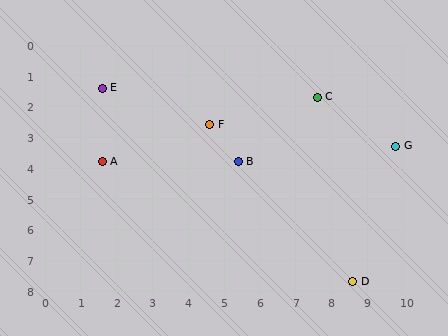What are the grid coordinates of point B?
Point B is at approximately (5.4, 3.8).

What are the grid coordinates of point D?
Point D is at approximately (8.6, 7.7).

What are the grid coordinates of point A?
Point A is at approximately (1.6, 3.8).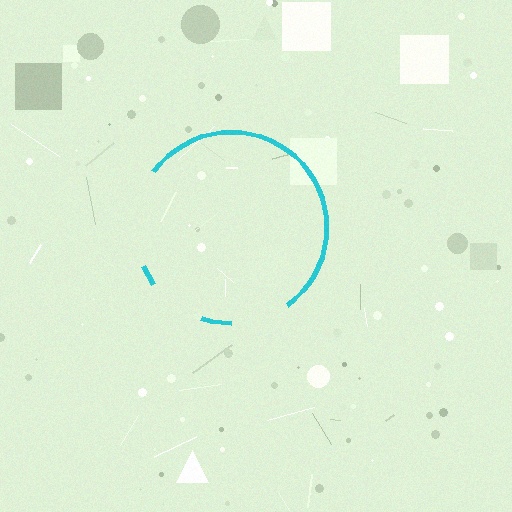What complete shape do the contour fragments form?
The contour fragments form a circle.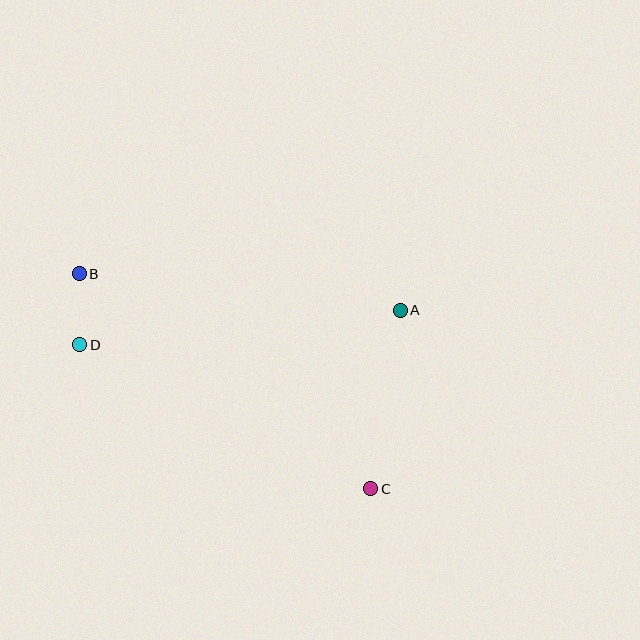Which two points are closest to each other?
Points B and D are closest to each other.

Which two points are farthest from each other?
Points B and C are farthest from each other.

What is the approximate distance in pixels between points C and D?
The distance between C and D is approximately 325 pixels.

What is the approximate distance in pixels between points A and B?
The distance between A and B is approximately 323 pixels.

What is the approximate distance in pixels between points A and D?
The distance between A and D is approximately 322 pixels.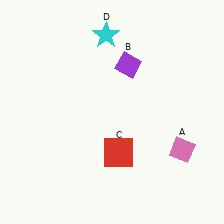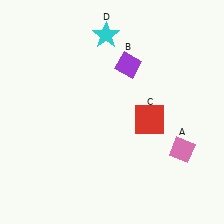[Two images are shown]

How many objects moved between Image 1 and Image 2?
1 object moved between the two images.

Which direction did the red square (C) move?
The red square (C) moved up.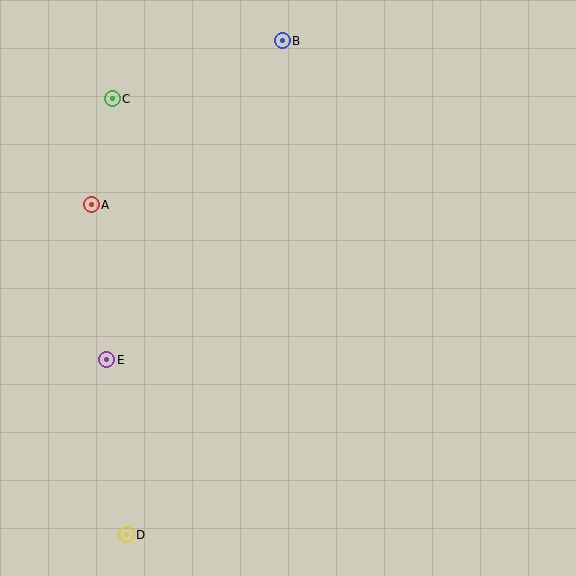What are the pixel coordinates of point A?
Point A is at (91, 205).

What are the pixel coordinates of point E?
Point E is at (107, 360).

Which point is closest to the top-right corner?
Point B is closest to the top-right corner.